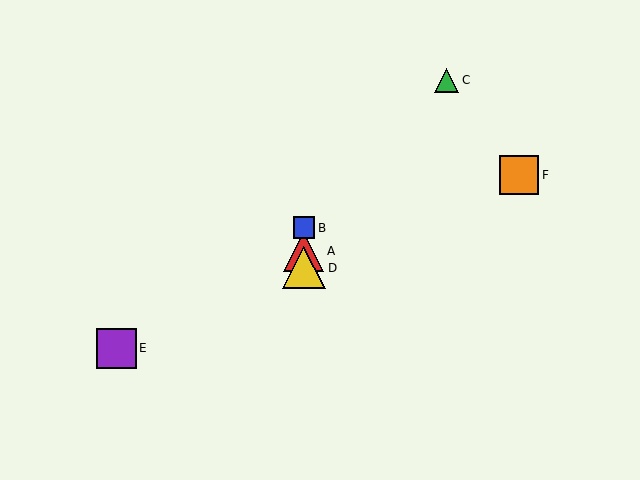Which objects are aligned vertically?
Objects A, B, D are aligned vertically.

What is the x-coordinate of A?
Object A is at x≈304.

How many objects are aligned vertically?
3 objects (A, B, D) are aligned vertically.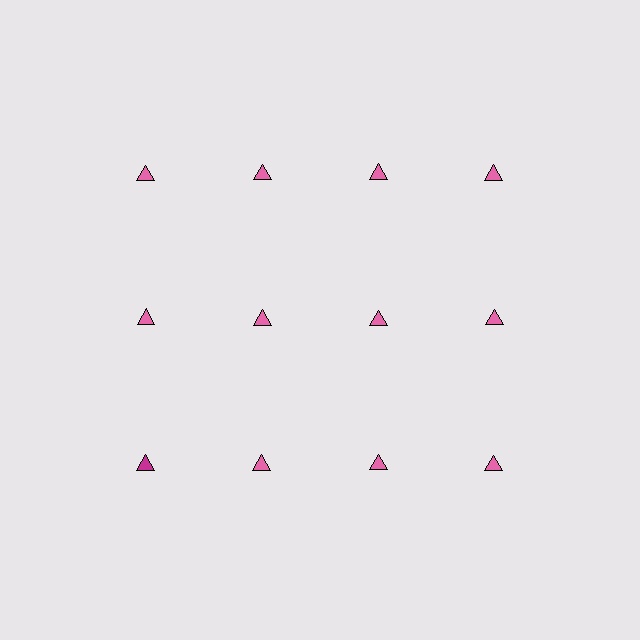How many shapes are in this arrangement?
There are 12 shapes arranged in a grid pattern.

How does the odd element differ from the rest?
It has a different color: magenta instead of pink.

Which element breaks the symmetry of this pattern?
The magenta triangle in the third row, leftmost column breaks the symmetry. All other shapes are pink triangles.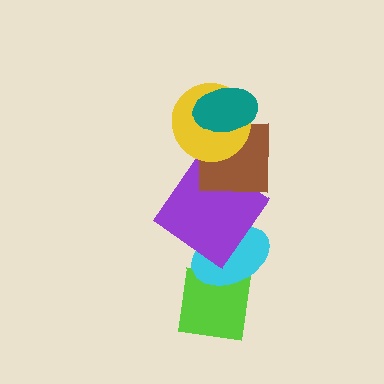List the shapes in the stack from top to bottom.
From top to bottom: the teal ellipse, the yellow circle, the brown square, the purple diamond, the cyan ellipse, the lime square.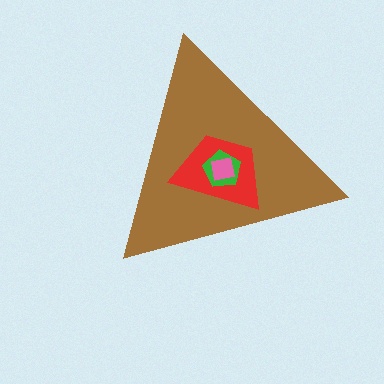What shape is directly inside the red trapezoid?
The green pentagon.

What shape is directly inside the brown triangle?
The red trapezoid.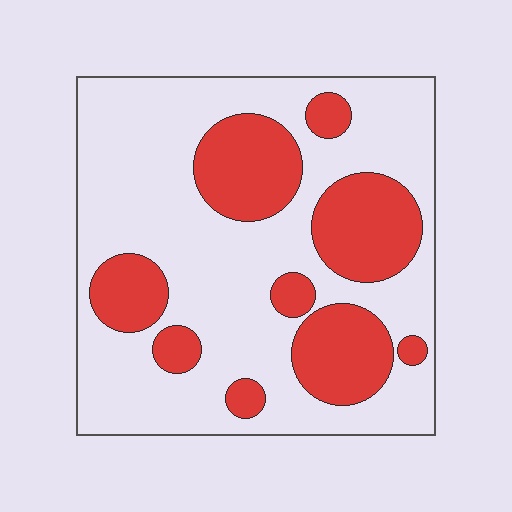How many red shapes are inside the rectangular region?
9.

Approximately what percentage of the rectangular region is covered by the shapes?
Approximately 30%.